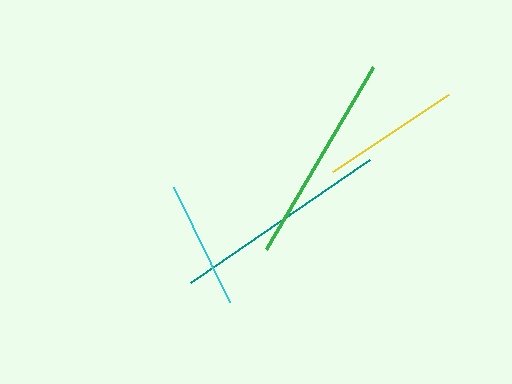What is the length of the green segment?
The green segment is approximately 211 pixels long.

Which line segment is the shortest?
The cyan line is the shortest at approximately 128 pixels.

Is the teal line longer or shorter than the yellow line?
The teal line is longer than the yellow line.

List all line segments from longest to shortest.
From longest to shortest: teal, green, yellow, cyan.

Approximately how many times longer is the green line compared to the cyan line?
The green line is approximately 1.7 times the length of the cyan line.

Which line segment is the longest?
The teal line is the longest at approximately 217 pixels.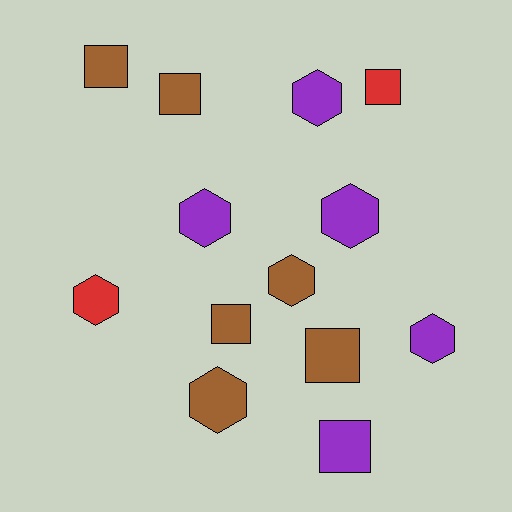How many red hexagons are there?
There is 1 red hexagon.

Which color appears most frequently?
Brown, with 6 objects.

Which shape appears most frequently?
Hexagon, with 7 objects.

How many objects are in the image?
There are 13 objects.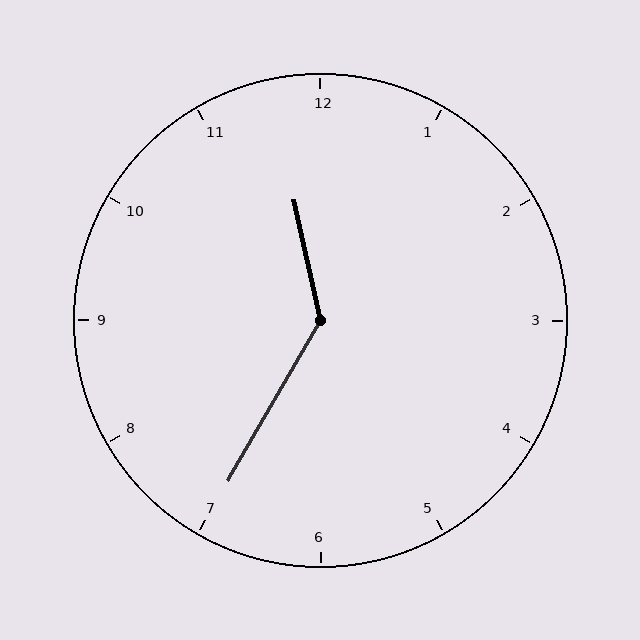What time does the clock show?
11:35.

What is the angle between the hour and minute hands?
Approximately 138 degrees.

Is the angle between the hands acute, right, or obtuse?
It is obtuse.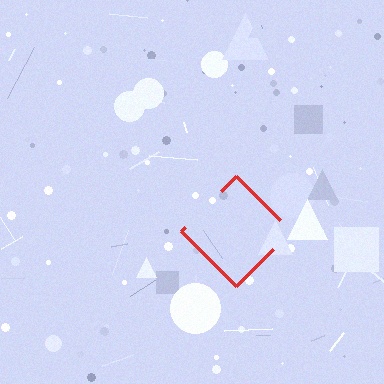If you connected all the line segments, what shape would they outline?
They would outline a diamond.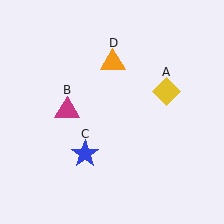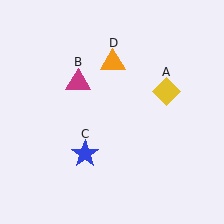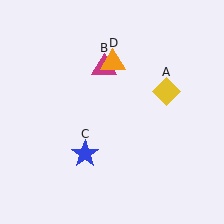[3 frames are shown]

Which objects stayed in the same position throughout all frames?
Yellow diamond (object A) and blue star (object C) and orange triangle (object D) remained stationary.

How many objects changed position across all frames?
1 object changed position: magenta triangle (object B).